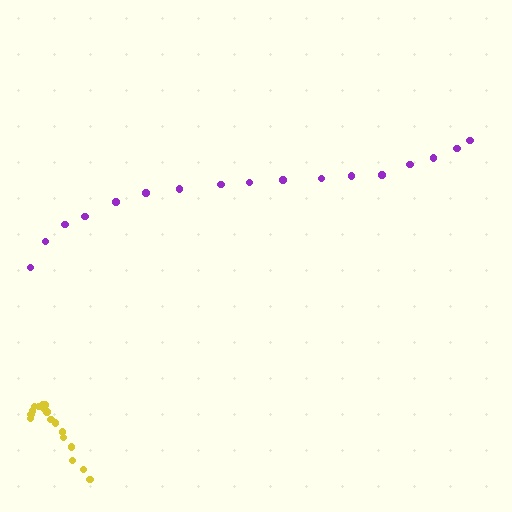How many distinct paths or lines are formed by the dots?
There are 2 distinct paths.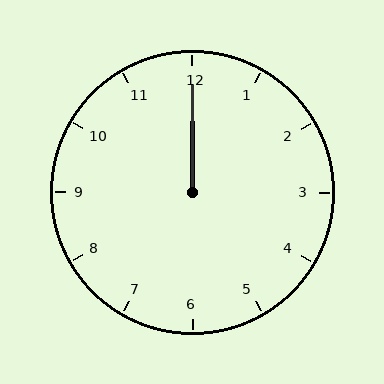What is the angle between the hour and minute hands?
Approximately 0 degrees.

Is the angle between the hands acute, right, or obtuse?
It is acute.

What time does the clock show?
12:00.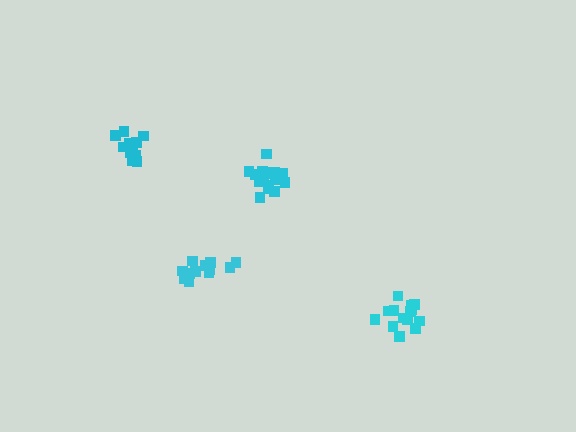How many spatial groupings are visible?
There are 4 spatial groupings.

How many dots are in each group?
Group 1: 14 dots, Group 2: 12 dots, Group 3: 17 dots, Group 4: 12 dots (55 total).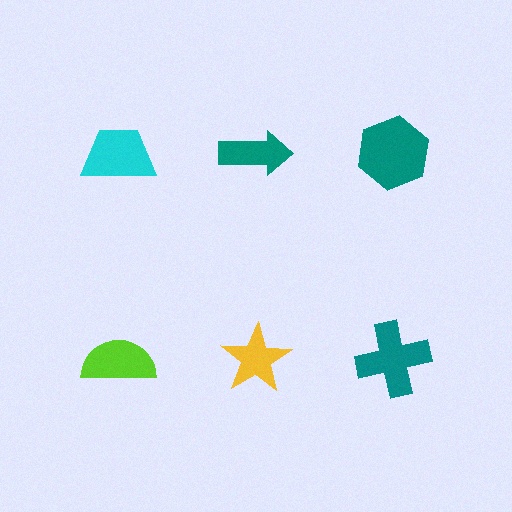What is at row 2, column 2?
A yellow star.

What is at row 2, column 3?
A teal cross.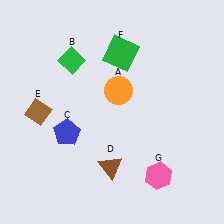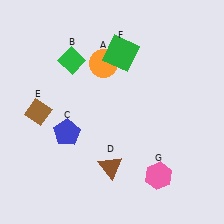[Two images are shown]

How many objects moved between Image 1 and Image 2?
1 object moved between the two images.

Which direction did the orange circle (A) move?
The orange circle (A) moved up.